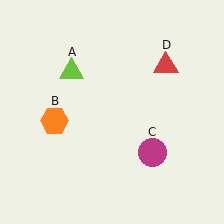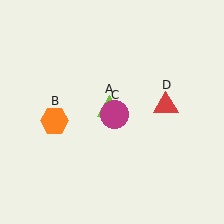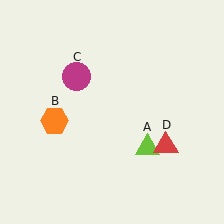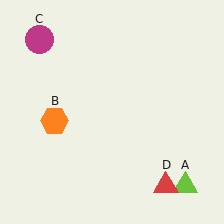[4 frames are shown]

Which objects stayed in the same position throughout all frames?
Orange hexagon (object B) remained stationary.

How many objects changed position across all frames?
3 objects changed position: lime triangle (object A), magenta circle (object C), red triangle (object D).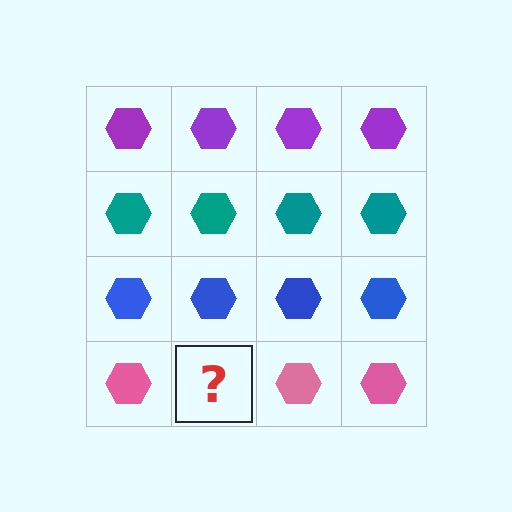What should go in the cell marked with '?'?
The missing cell should contain a pink hexagon.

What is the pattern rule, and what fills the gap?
The rule is that each row has a consistent color. The gap should be filled with a pink hexagon.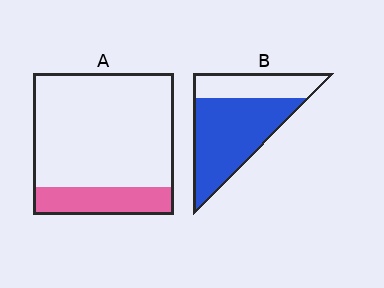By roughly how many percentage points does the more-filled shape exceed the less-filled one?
By roughly 50 percentage points (B over A).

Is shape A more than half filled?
No.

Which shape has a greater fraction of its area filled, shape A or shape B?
Shape B.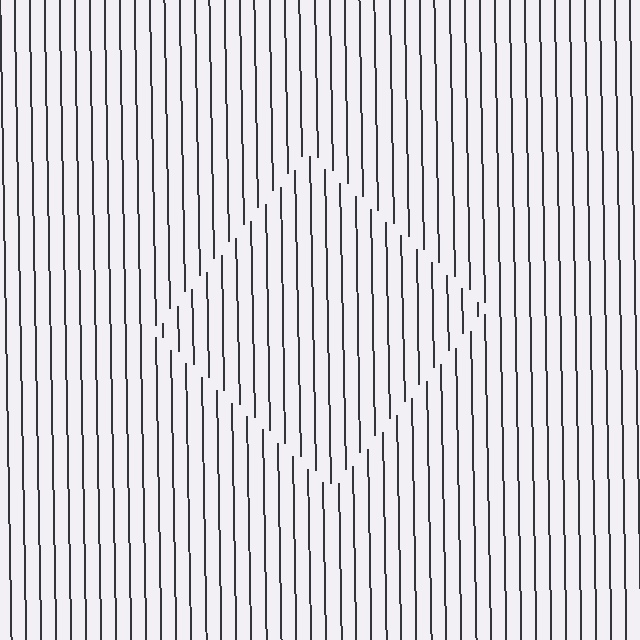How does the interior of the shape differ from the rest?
The interior of the shape contains the same grating, shifted by half a period — the contour is defined by the phase discontinuity where line-ends from the inner and outer gratings abut.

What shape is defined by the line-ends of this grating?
An illusory square. The interior of the shape contains the same grating, shifted by half a period — the contour is defined by the phase discontinuity where line-ends from the inner and outer gratings abut.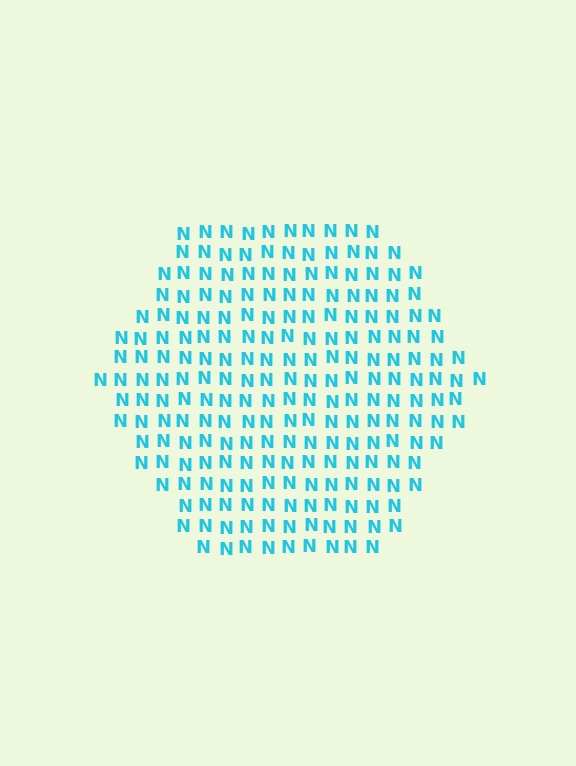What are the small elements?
The small elements are letter N's.